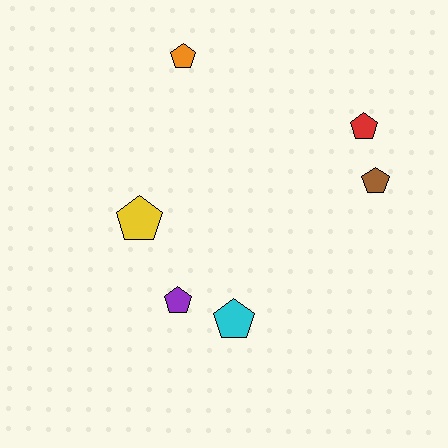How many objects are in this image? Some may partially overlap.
There are 6 objects.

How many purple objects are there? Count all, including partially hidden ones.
There is 1 purple object.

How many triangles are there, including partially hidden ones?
There are no triangles.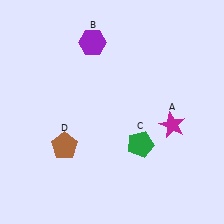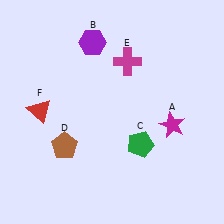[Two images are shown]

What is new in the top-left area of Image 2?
A red triangle (F) was added in the top-left area of Image 2.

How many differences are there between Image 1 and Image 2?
There are 2 differences between the two images.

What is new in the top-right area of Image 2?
A magenta cross (E) was added in the top-right area of Image 2.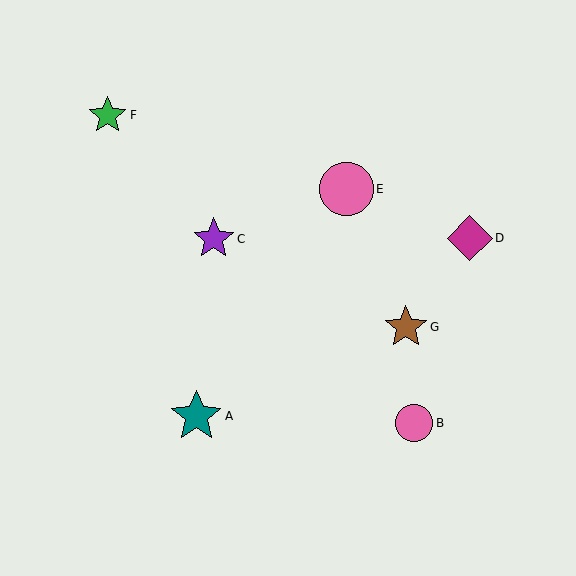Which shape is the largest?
The pink circle (labeled E) is the largest.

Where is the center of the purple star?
The center of the purple star is at (214, 239).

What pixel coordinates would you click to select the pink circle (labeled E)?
Click at (346, 189) to select the pink circle E.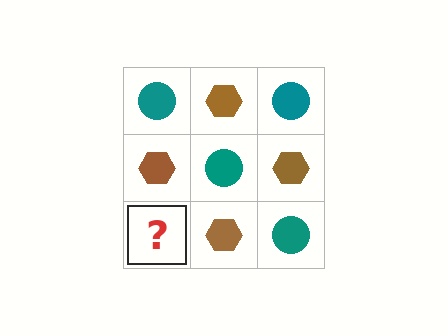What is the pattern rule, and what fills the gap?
The rule is that it alternates teal circle and brown hexagon in a checkerboard pattern. The gap should be filled with a teal circle.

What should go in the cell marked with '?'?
The missing cell should contain a teal circle.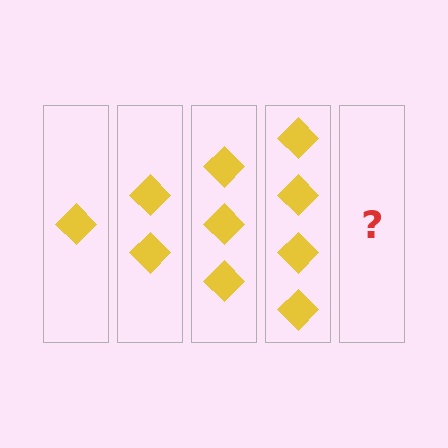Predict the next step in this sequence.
The next step is 5 diamonds.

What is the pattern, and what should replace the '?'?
The pattern is that each step adds one more diamond. The '?' should be 5 diamonds.